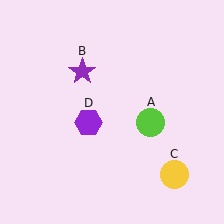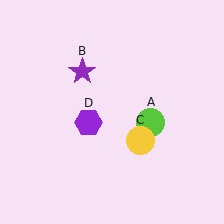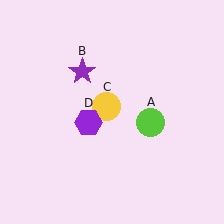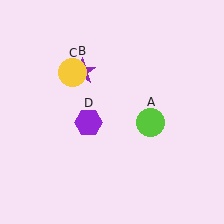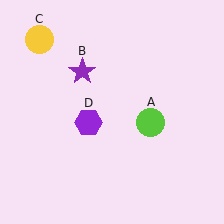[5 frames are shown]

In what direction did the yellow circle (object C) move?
The yellow circle (object C) moved up and to the left.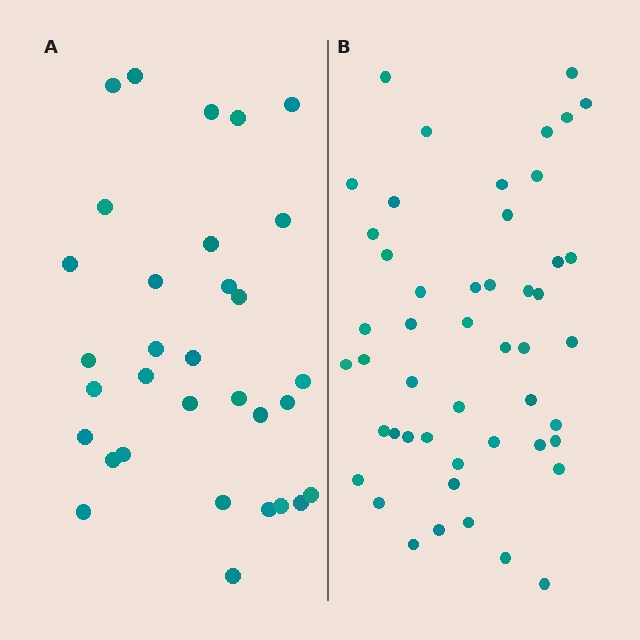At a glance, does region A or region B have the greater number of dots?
Region B (the right region) has more dots.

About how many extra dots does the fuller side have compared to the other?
Region B has approximately 15 more dots than region A.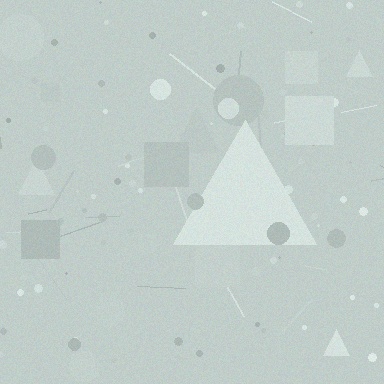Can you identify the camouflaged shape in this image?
The camouflaged shape is a triangle.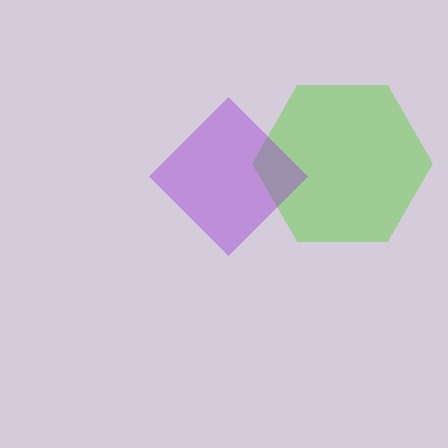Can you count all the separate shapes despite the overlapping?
Yes, there are 2 separate shapes.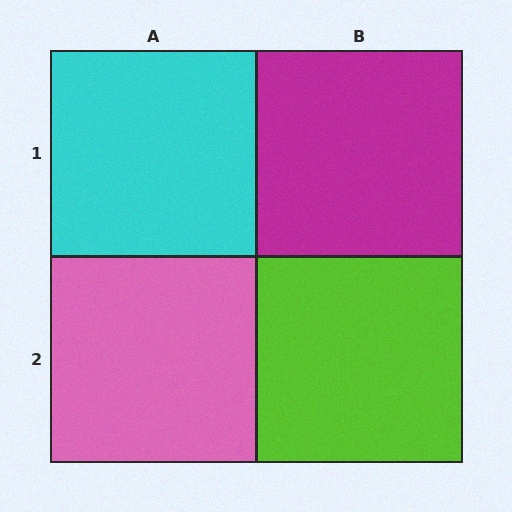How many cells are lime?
1 cell is lime.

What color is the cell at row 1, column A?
Cyan.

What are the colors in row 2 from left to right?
Pink, lime.